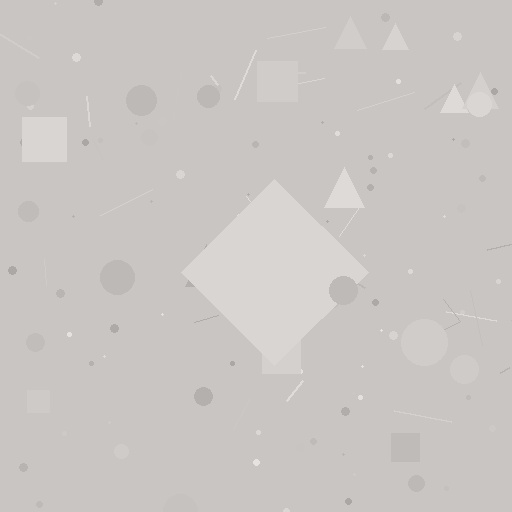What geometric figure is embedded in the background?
A diamond is embedded in the background.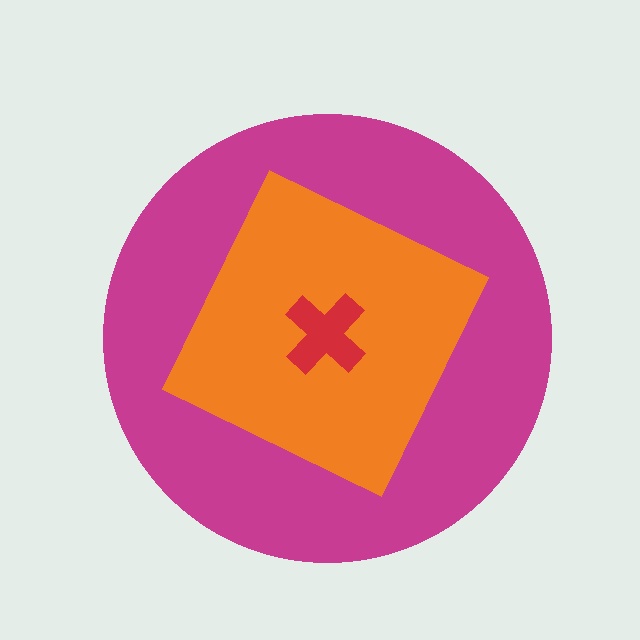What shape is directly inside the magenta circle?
The orange diamond.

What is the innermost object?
The red cross.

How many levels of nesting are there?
3.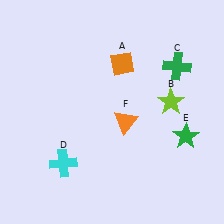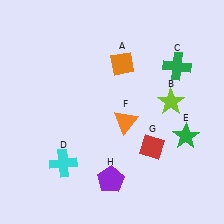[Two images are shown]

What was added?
A red diamond (G), a purple pentagon (H) were added in Image 2.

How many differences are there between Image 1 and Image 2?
There are 2 differences between the two images.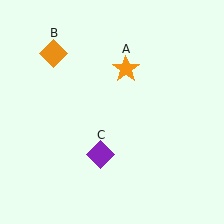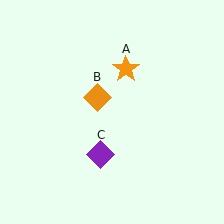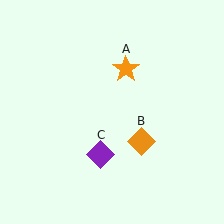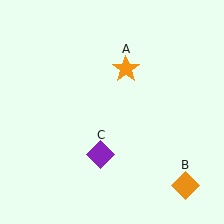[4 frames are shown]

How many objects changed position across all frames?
1 object changed position: orange diamond (object B).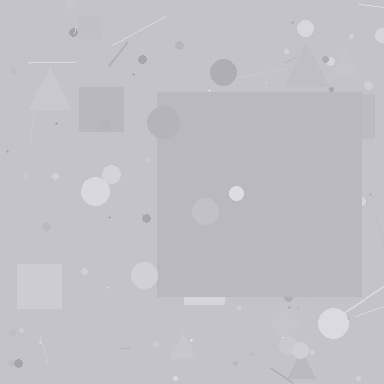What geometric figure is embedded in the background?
A square is embedded in the background.